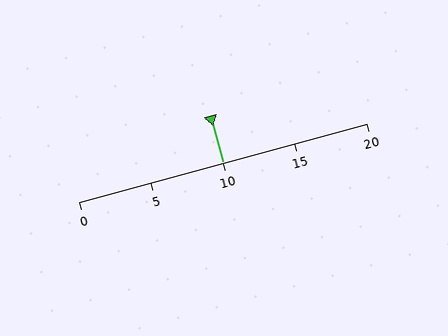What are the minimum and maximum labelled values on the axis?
The axis runs from 0 to 20.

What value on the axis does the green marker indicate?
The marker indicates approximately 10.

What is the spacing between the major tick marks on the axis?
The major ticks are spaced 5 apart.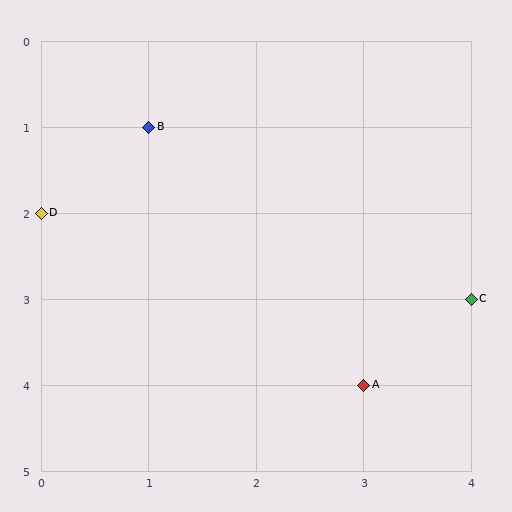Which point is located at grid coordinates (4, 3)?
Point C is at (4, 3).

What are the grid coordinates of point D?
Point D is at grid coordinates (0, 2).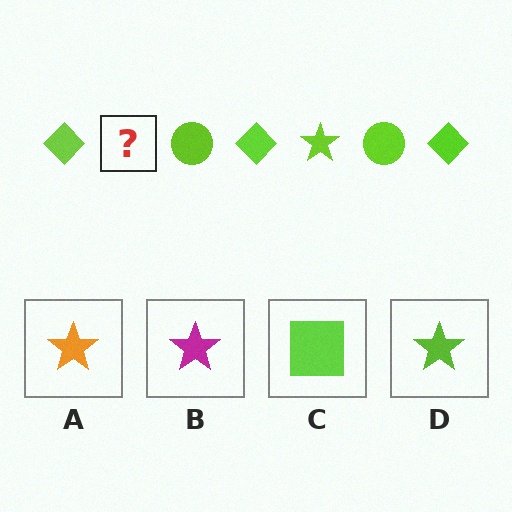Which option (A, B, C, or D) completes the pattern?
D.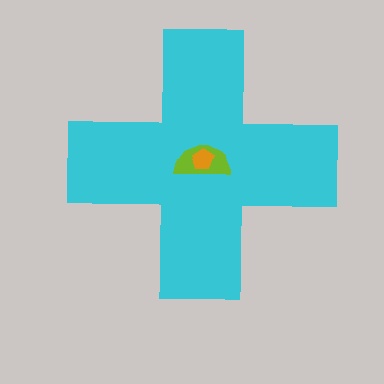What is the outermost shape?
The cyan cross.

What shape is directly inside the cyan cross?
The lime semicircle.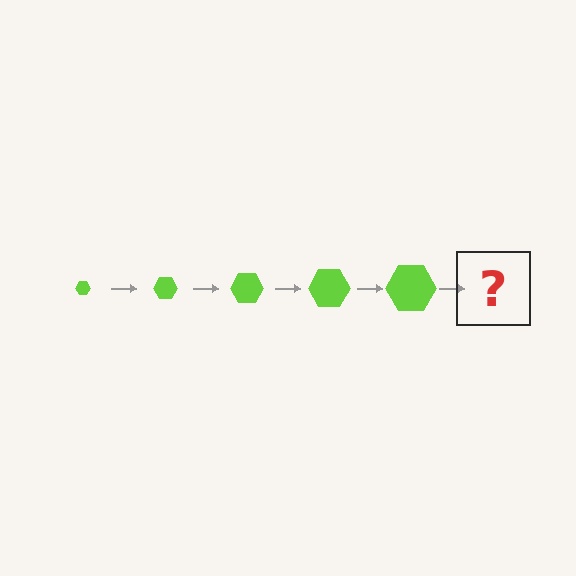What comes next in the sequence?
The next element should be a lime hexagon, larger than the previous one.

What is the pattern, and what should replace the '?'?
The pattern is that the hexagon gets progressively larger each step. The '?' should be a lime hexagon, larger than the previous one.